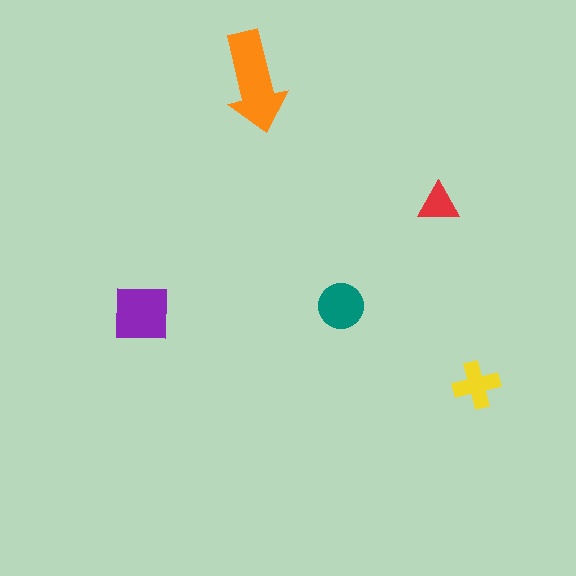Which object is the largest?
The orange arrow.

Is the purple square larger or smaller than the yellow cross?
Larger.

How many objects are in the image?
There are 5 objects in the image.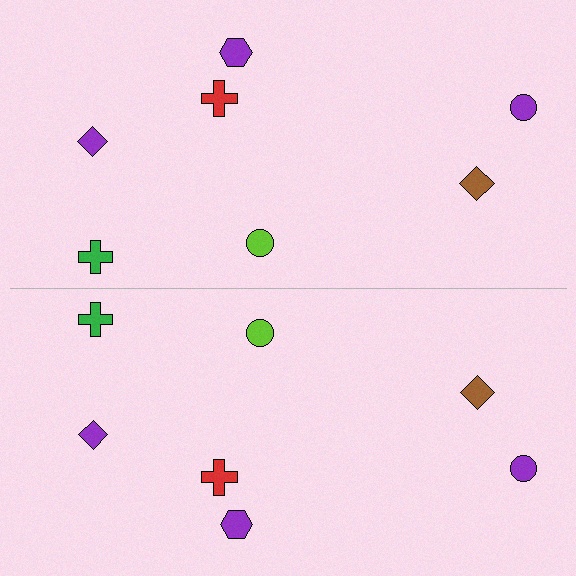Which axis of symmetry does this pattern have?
The pattern has a horizontal axis of symmetry running through the center of the image.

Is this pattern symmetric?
Yes, this pattern has bilateral (reflection) symmetry.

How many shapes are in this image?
There are 14 shapes in this image.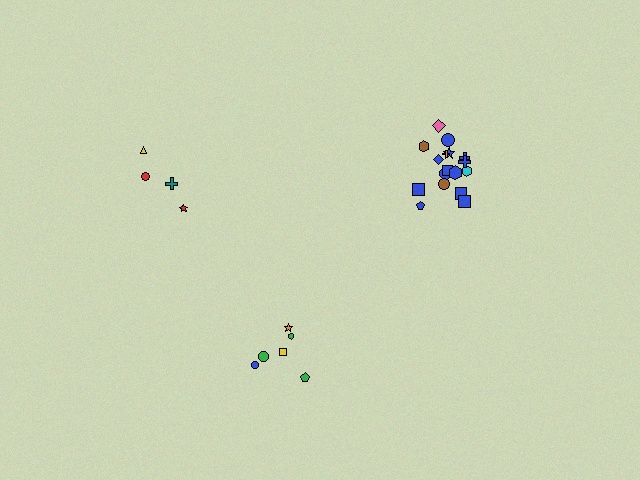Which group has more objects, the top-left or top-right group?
The top-right group.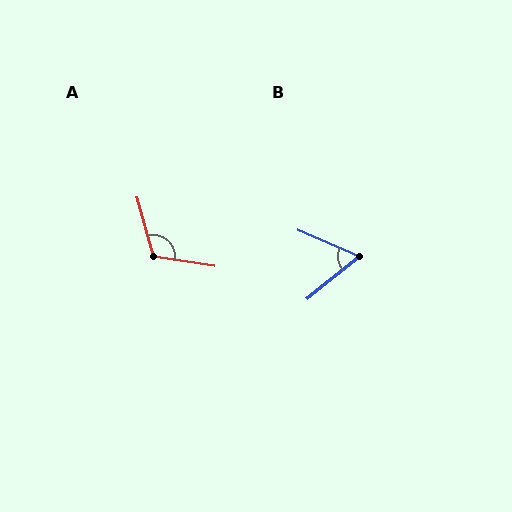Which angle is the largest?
A, at approximately 114 degrees.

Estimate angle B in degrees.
Approximately 62 degrees.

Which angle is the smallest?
B, at approximately 62 degrees.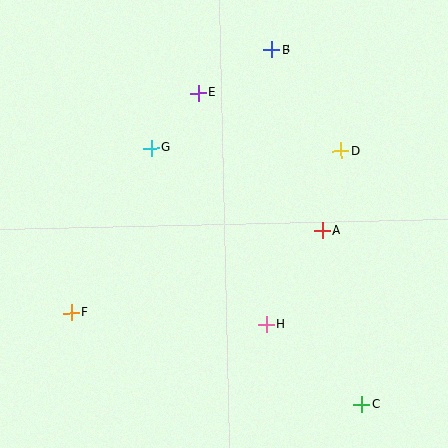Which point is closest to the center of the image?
Point A at (322, 231) is closest to the center.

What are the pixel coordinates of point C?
Point C is at (362, 404).